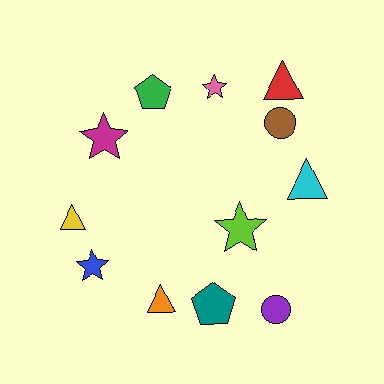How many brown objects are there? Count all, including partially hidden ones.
There is 1 brown object.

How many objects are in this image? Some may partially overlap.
There are 12 objects.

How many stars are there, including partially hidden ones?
There are 4 stars.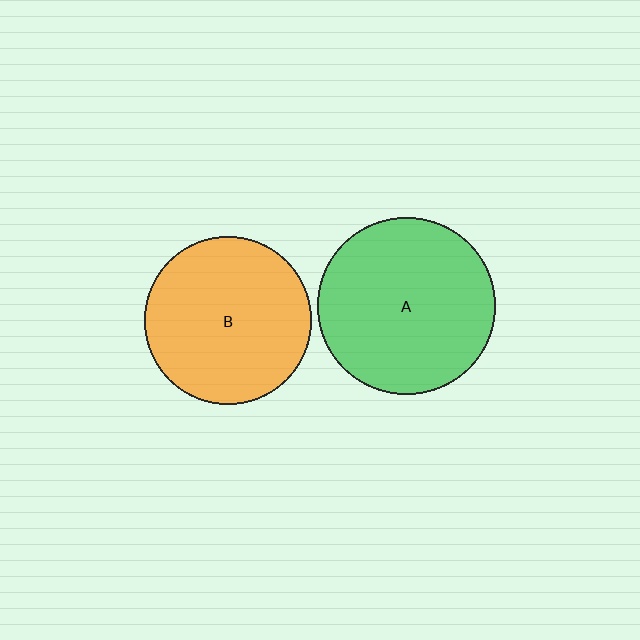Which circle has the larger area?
Circle A (green).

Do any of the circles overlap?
No, none of the circles overlap.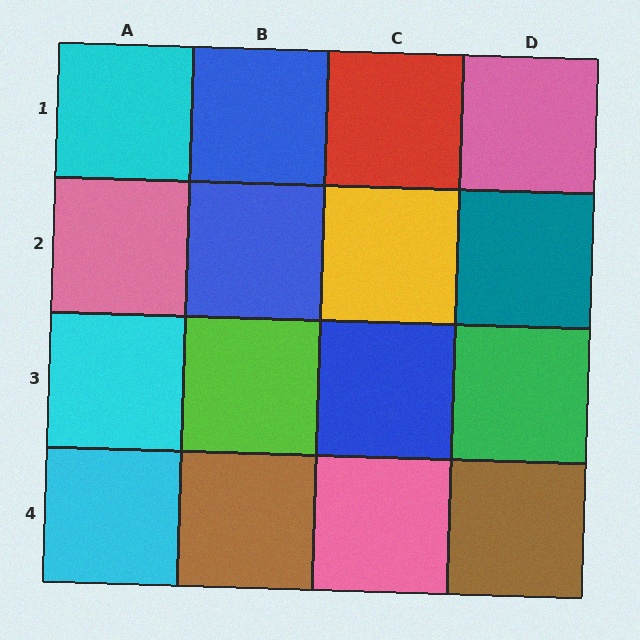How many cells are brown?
2 cells are brown.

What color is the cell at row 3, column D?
Green.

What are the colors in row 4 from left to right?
Cyan, brown, pink, brown.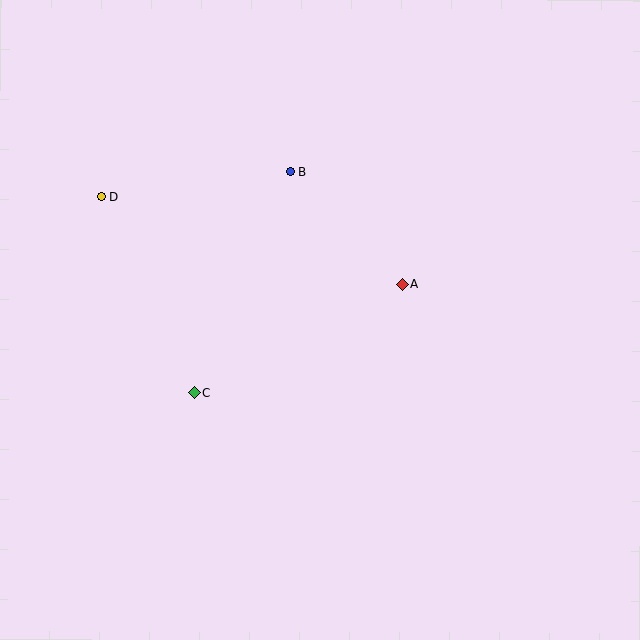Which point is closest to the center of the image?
Point A at (402, 284) is closest to the center.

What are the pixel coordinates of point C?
Point C is at (194, 393).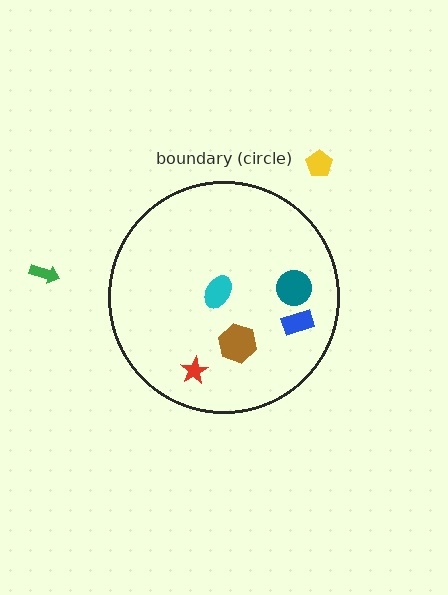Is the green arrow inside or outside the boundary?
Outside.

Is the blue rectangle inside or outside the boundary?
Inside.